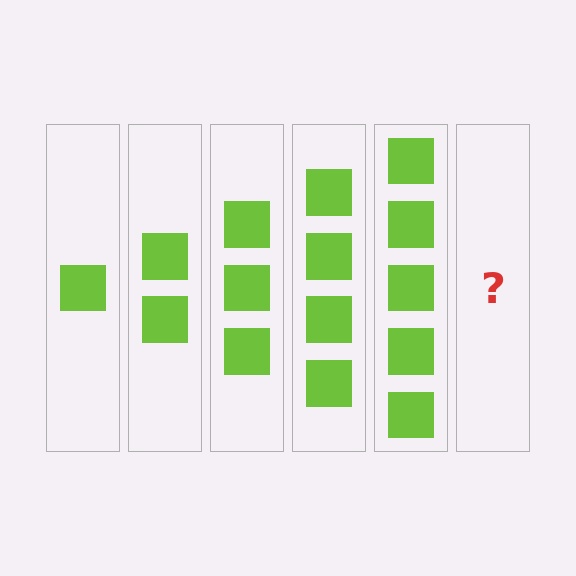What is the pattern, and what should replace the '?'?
The pattern is that each step adds one more square. The '?' should be 6 squares.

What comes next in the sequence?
The next element should be 6 squares.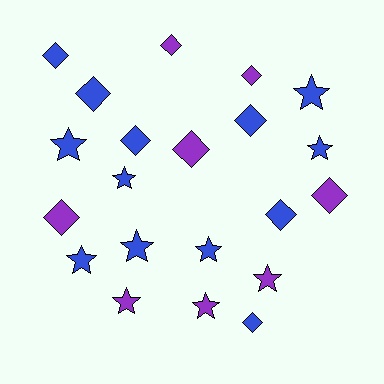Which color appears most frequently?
Blue, with 13 objects.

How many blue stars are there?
There are 7 blue stars.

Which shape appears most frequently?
Diamond, with 11 objects.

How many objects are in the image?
There are 21 objects.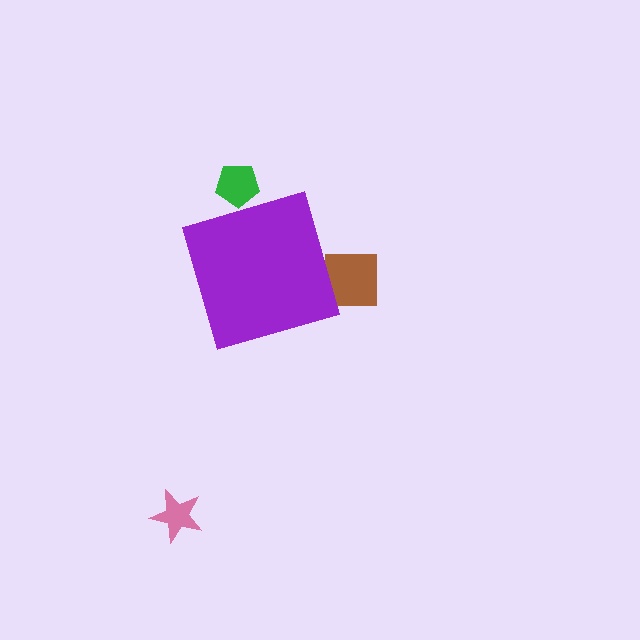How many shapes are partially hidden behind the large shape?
2 shapes are partially hidden.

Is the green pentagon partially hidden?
Yes, the green pentagon is partially hidden behind the purple diamond.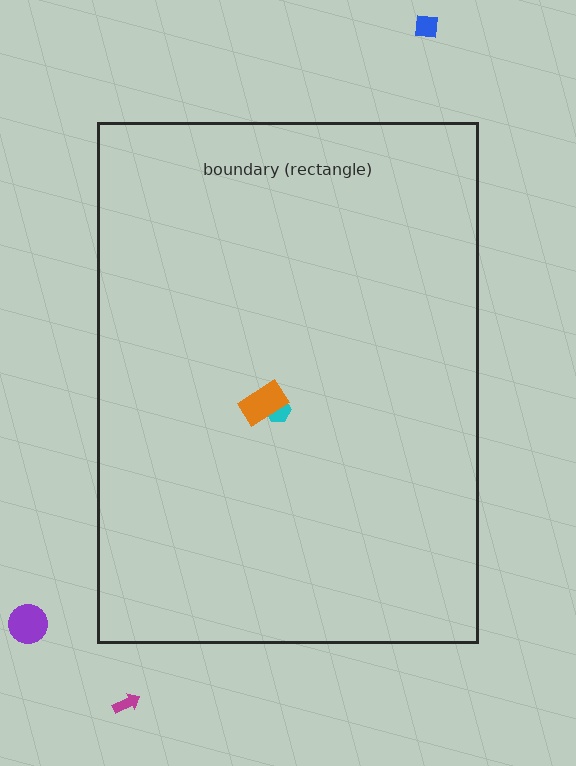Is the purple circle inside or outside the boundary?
Outside.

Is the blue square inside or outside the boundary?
Outside.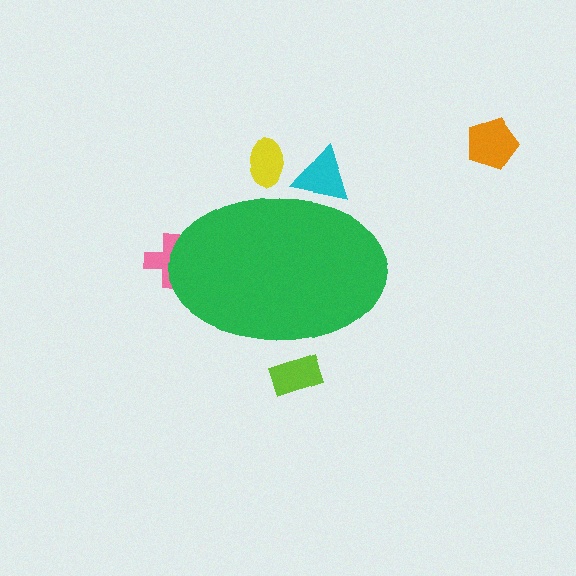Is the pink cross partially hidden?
Yes, the pink cross is partially hidden behind the green ellipse.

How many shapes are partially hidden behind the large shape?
4 shapes are partially hidden.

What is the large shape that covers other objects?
A green ellipse.